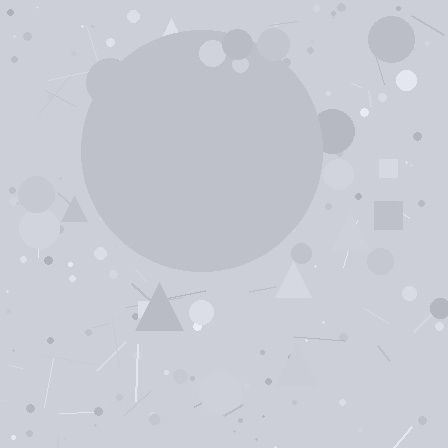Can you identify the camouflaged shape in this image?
The camouflaged shape is a circle.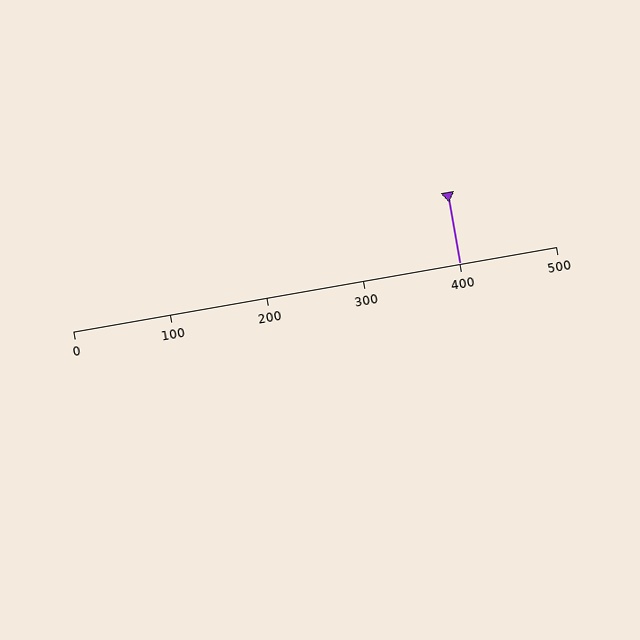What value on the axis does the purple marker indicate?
The marker indicates approximately 400.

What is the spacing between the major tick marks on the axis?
The major ticks are spaced 100 apart.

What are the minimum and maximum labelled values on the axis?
The axis runs from 0 to 500.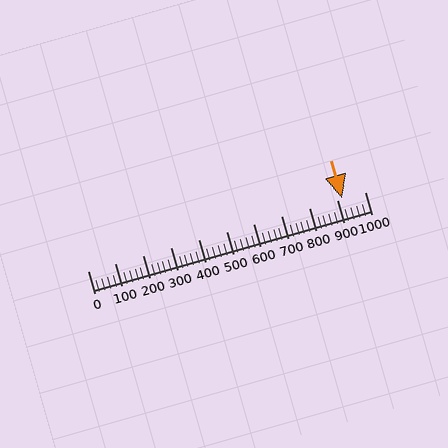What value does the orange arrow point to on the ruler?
The orange arrow points to approximately 920.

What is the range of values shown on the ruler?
The ruler shows values from 0 to 1000.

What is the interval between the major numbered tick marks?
The major tick marks are spaced 100 units apart.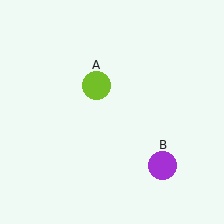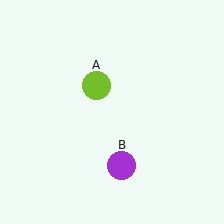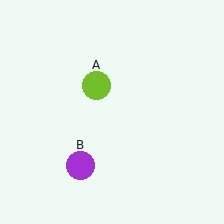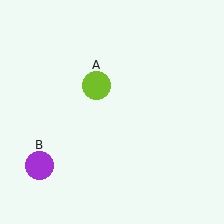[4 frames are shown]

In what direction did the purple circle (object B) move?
The purple circle (object B) moved left.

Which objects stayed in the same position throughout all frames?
Lime circle (object A) remained stationary.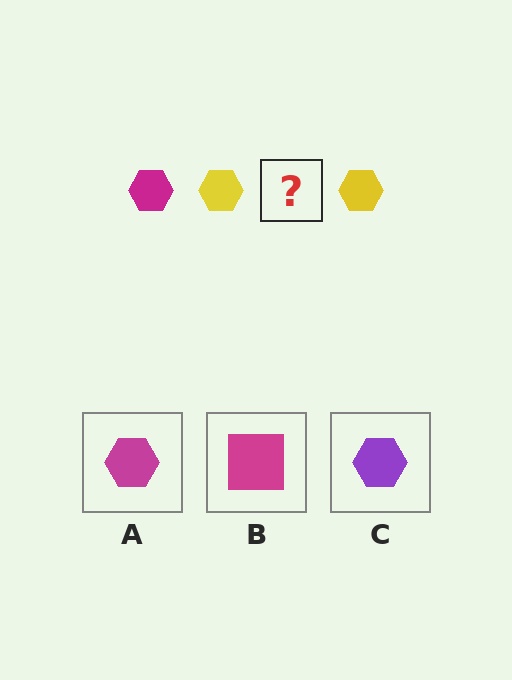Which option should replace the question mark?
Option A.